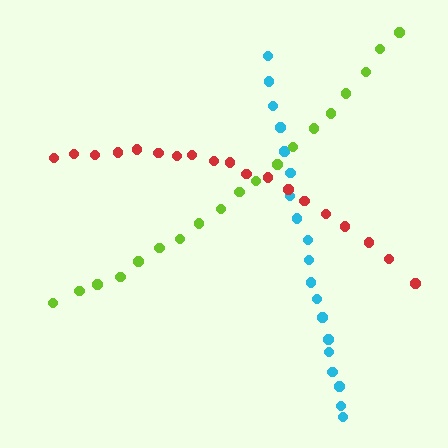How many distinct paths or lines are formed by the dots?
There are 3 distinct paths.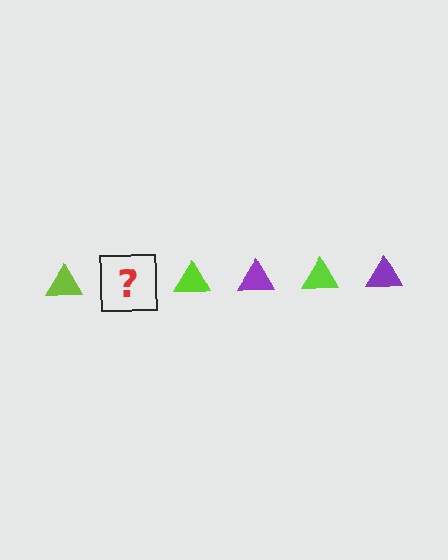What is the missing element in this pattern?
The missing element is a purple triangle.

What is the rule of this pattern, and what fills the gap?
The rule is that the pattern cycles through lime, purple triangles. The gap should be filled with a purple triangle.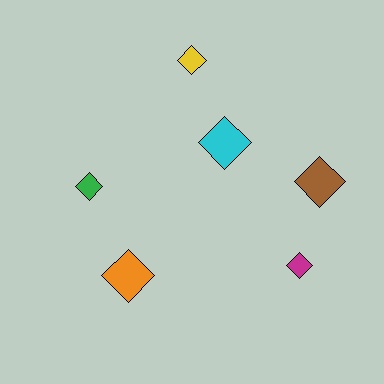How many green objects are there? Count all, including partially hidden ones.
There is 1 green object.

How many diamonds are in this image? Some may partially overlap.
There are 6 diamonds.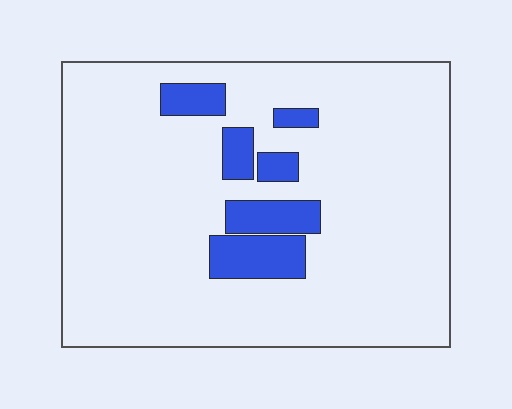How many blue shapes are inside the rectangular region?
6.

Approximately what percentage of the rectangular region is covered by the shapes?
Approximately 10%.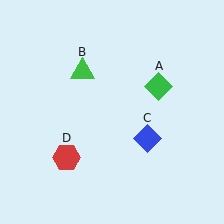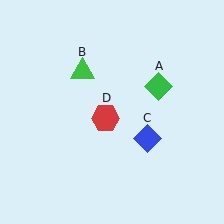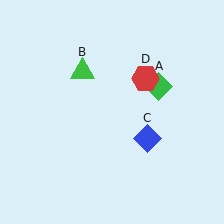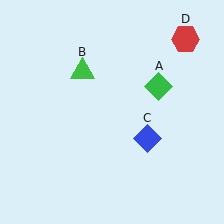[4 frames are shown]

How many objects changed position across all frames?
1 object changed position: red hexagon (object D).